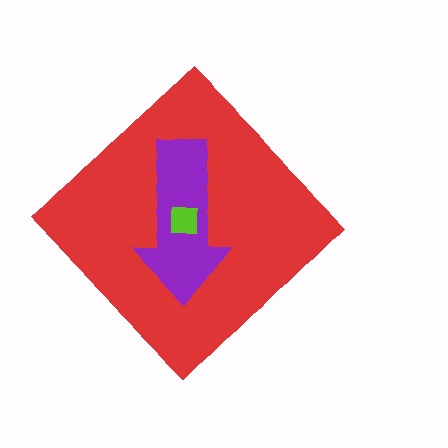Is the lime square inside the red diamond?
Yes.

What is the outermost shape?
The red diamond.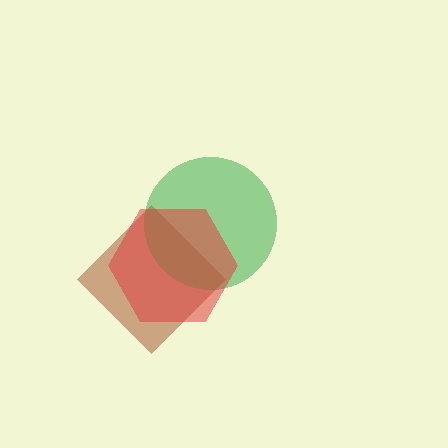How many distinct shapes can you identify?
There are 3 distinct shapes: a brown diamond, a green circle, a red hexagon.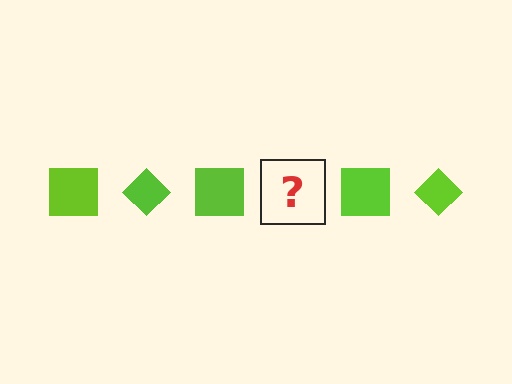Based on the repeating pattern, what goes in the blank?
The blank should be a lime diamond.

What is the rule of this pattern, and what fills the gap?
The rule is that the pattern cycles through square, diamond shapes in lime. The gap should be filled with a lime diamond.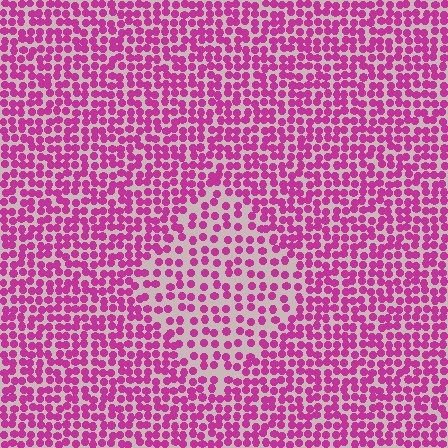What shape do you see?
I see a diamond.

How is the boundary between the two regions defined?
The boundary is defined by a change in element density (approximately 1.7x ratio). All elements are the same color, size, and shape.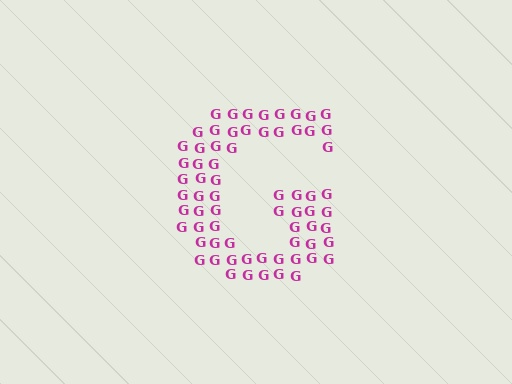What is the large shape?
The large shape is the letter G.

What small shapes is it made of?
It is made of small letter G's.